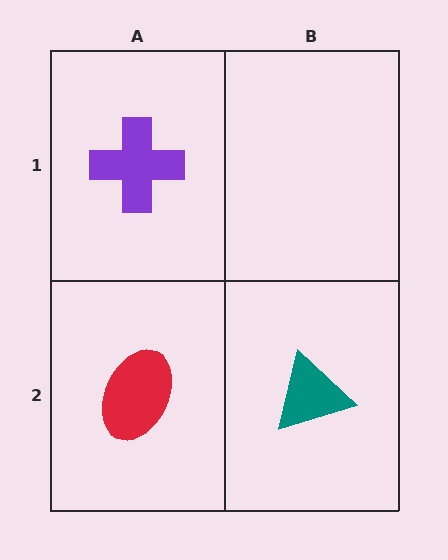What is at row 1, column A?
A purple cross.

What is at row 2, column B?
A teal triangle.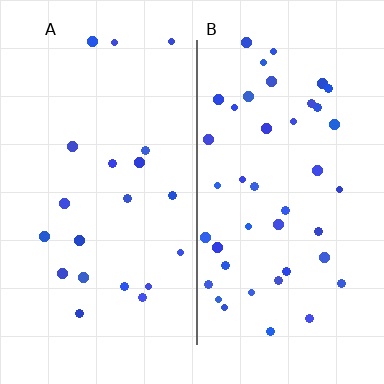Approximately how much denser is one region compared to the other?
Approximately 2.1× — region B over region A.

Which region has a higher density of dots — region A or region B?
B (the right).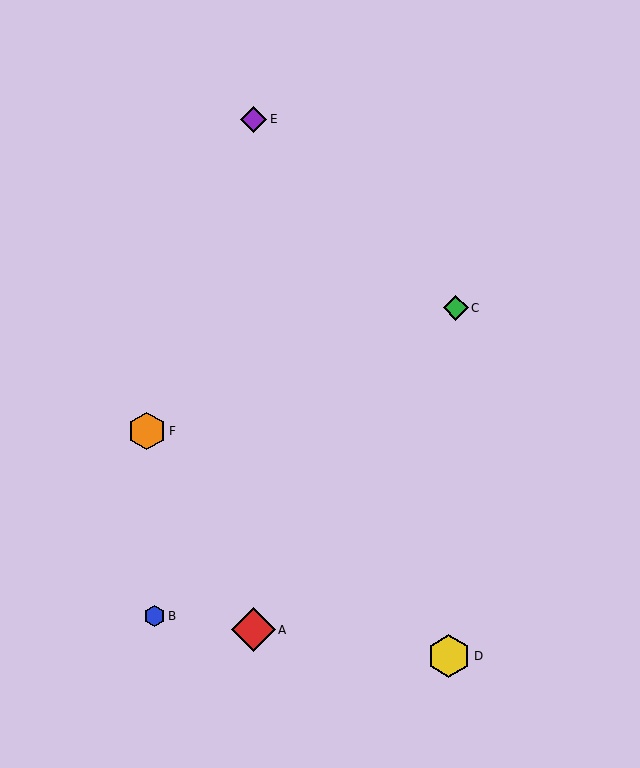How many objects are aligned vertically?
2 objects (A, E) are aligned vertically.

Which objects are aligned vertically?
Objects A, E are aligned vertically.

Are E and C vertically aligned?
No, E is at x≈253 and C is at x≈456.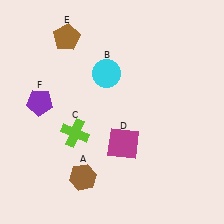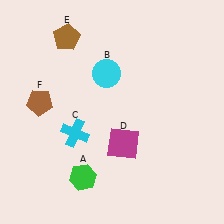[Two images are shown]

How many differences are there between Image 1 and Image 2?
There are 3 differences between the two images.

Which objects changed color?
A changed from brown to green. C changed from lime to cyan. F changed from purple to brown.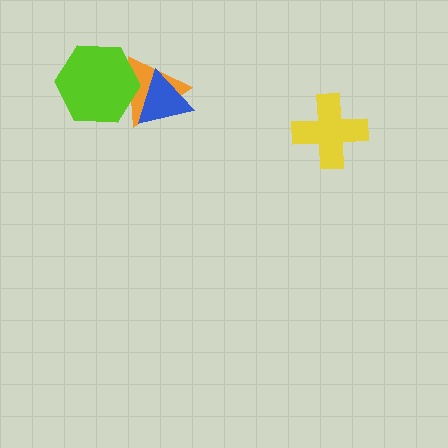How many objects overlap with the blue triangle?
2 objects overlap with the blue triangle.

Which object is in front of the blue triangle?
The lime hexagon is in front of the blue triangle.